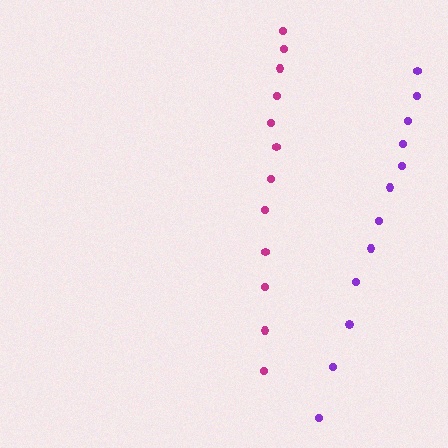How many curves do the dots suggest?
There are 2 distinct paths.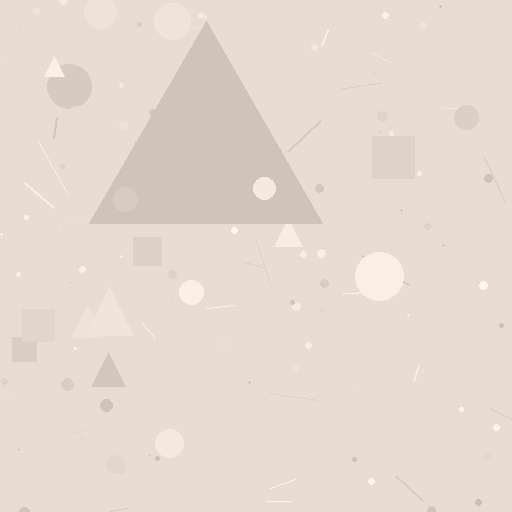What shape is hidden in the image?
A triangle is hidden in the image.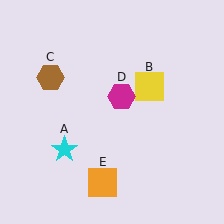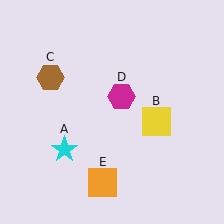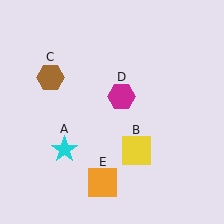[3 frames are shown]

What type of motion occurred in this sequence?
The yellow square (object B) rotated clockwise around the center of the scene.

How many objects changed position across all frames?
1 object changed position: yellow square (object B).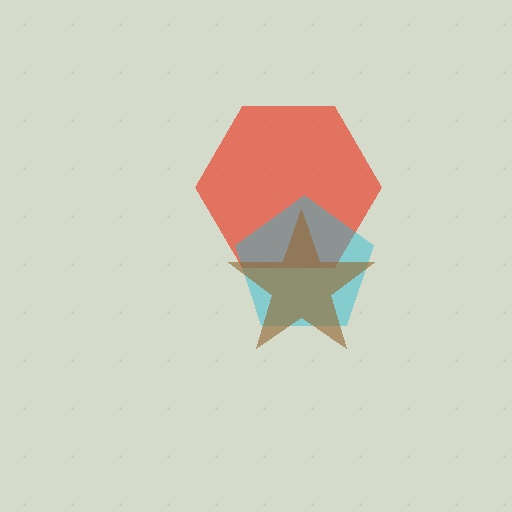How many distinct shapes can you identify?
There are 3 distinct shapes: a red hexagon, a cyan pentagon, a brown star.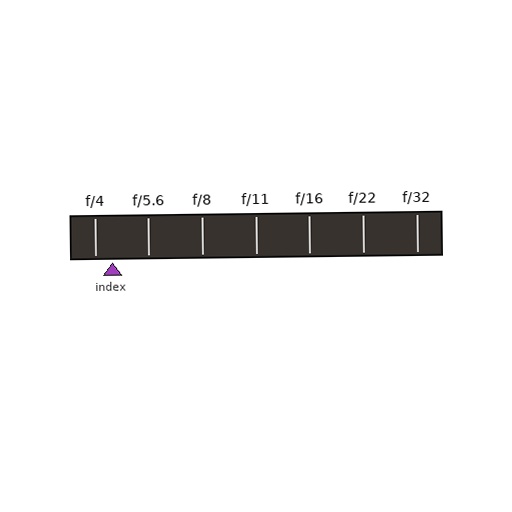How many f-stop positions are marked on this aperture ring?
There are 7 f-stop positions marked.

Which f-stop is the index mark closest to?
The index mark is closest to f/4.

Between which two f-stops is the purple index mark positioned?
The index mark is between f/4 and f/5.6.